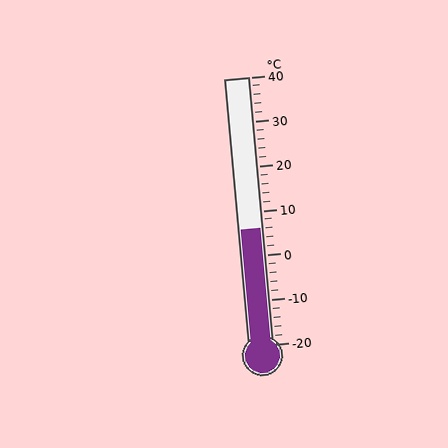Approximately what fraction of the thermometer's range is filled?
The thermometer is filled to approximately 45% of its range.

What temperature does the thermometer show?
The thermometer shows approximately 6°C.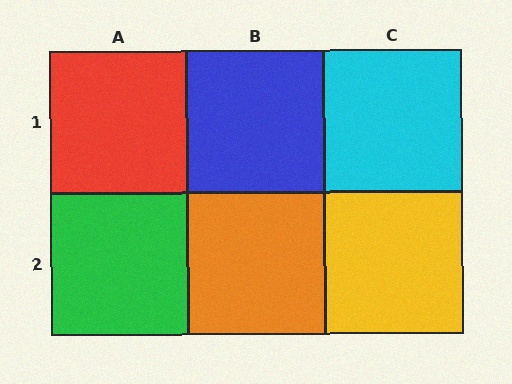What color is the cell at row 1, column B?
Blue.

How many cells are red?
1 cell is red.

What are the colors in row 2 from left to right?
Green, orange, yellow.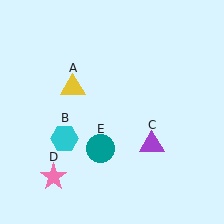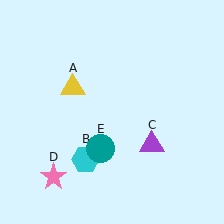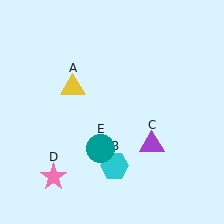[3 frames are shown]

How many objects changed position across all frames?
1 object changed position: cyan hexagon (object B).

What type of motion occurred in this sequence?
The cyan hexagon (object B) rotated counterclockwise around the center of the scene.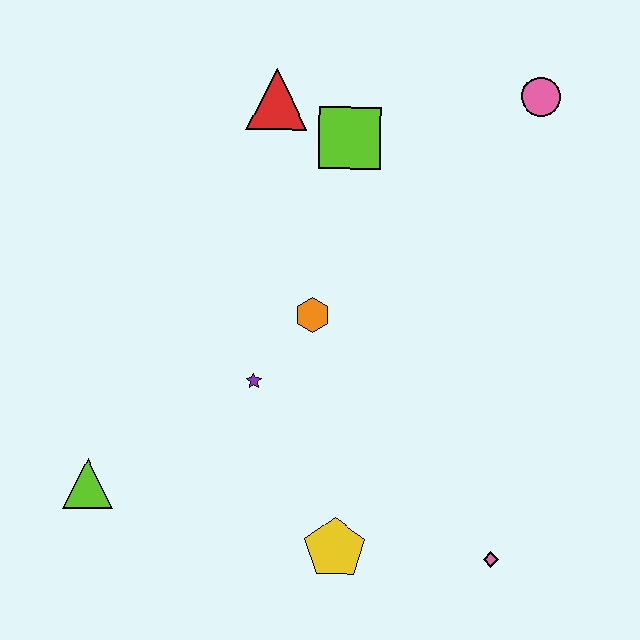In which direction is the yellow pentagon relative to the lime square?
The yellow pentagon is below the lime square.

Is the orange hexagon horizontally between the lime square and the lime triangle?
Yes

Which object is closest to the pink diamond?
The yellow pentagon is closest to the pink diamond.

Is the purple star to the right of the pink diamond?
No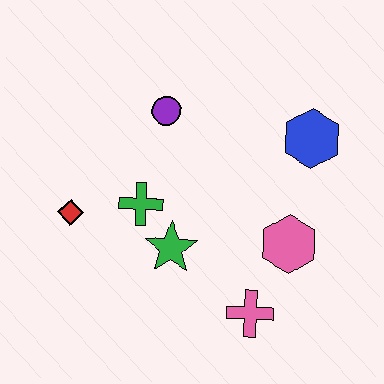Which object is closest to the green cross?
The green star is closest to the green cross.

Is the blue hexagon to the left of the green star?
No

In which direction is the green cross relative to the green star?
The green cross is above the green star.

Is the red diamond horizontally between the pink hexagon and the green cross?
No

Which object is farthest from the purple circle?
The pink cross is farthest from the purple circle.